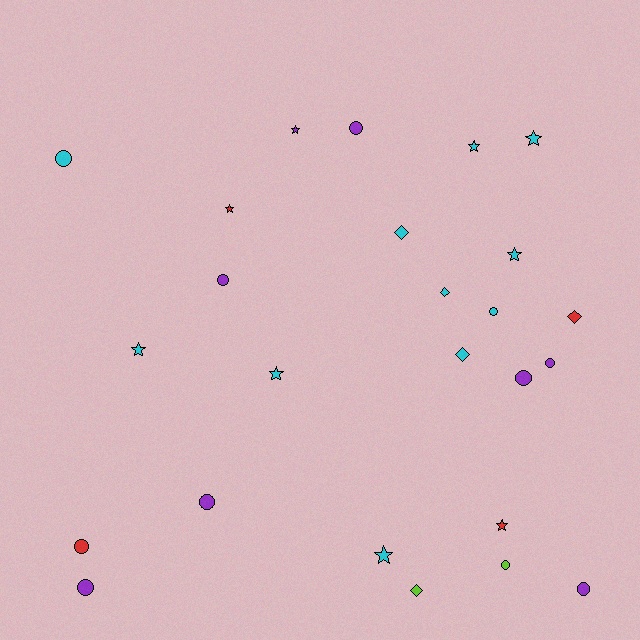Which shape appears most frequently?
Circle, with 11 objects.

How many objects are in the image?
There are 25 objects.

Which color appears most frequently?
Cyan, with 11 objects.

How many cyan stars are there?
There are 6 cyan stars.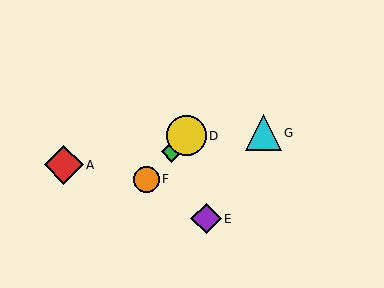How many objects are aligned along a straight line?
4 objects (B, C, D, F) are aligned along a straight line.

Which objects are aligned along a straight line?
Objects B, C, D, F are aligned along a straight line.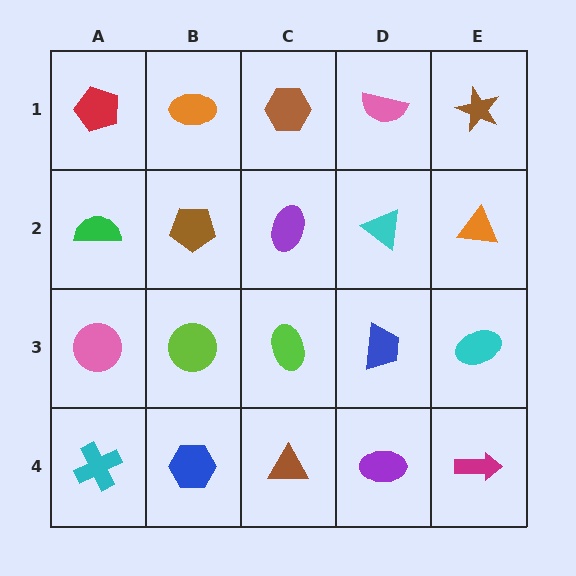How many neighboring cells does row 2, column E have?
3.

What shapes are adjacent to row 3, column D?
A cyan triangle (row 2, column D), a purple ellipse (row 4, column D), a lime ellipse (row 3, column C), a cyan ellipse (row 3, column E).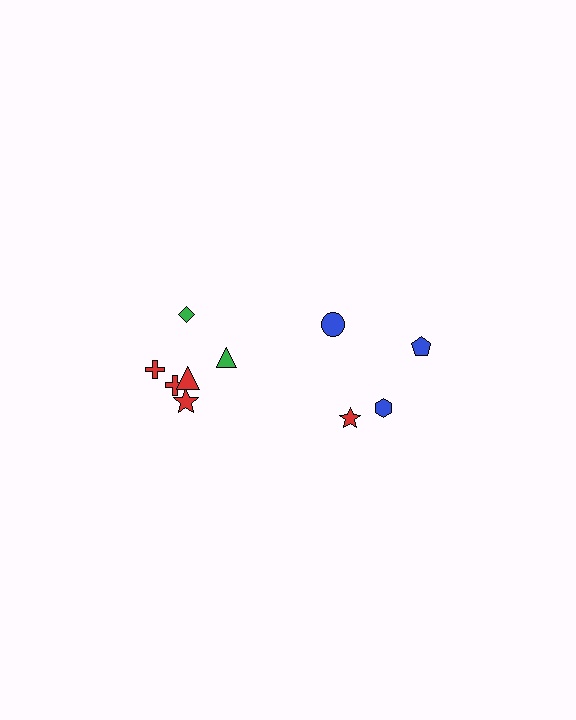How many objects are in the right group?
There are 4 objects.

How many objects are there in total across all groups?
There are 10 objects.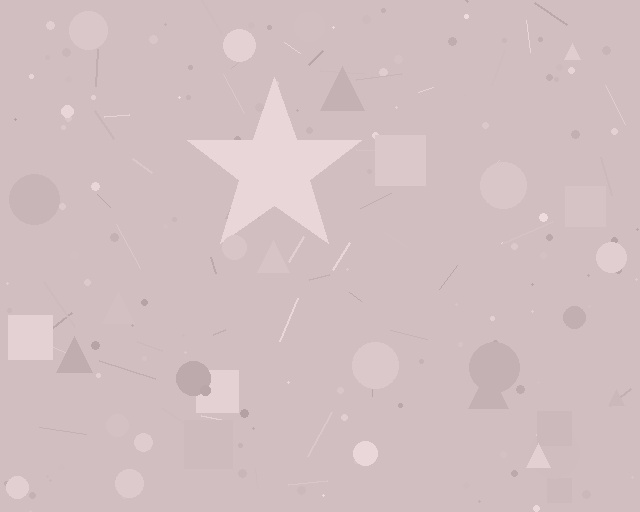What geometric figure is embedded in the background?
A star is embedded in the background.